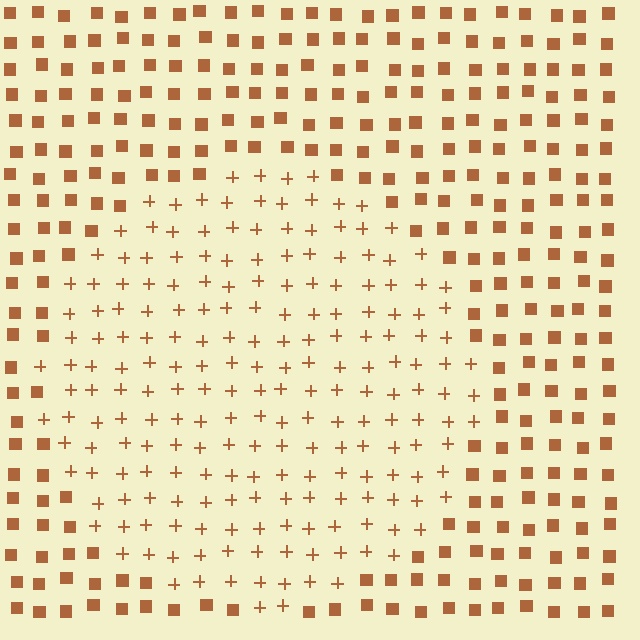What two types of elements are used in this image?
The image uses plus signs inside the circle region and squares outside it.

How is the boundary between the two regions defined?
The boundary is defined by a change in element shape: plus signs inside vs. squares outside. All elements share the same color and spacing.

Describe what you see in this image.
The image is filled with small brown elements arranged in a uniform grid. A circle-shaped region contains plus signs, while the surrounding area contains squares. The boundary is defined purely by the change in element shape.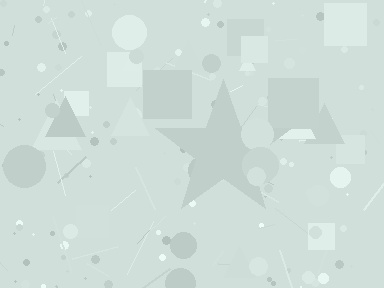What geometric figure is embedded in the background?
A star is embedded in the background.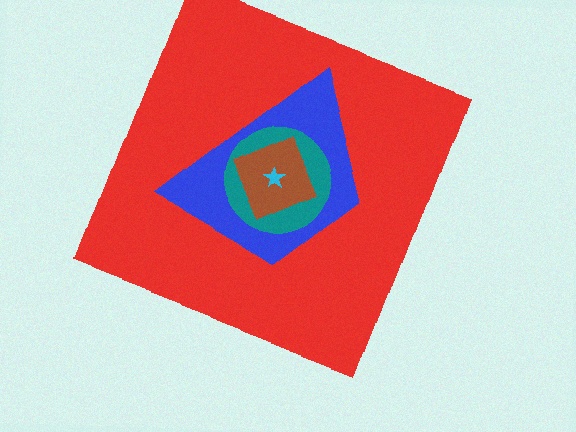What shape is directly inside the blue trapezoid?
The teal circle.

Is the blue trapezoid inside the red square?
Yes.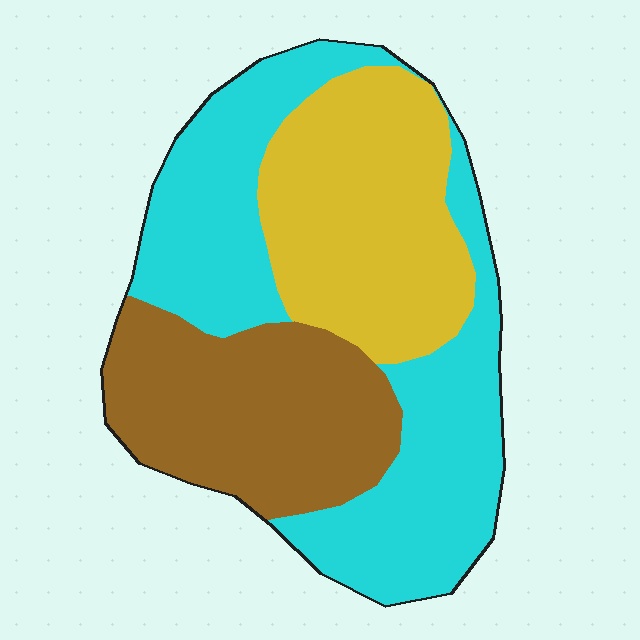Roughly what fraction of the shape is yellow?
Yellow covers about 30% of the shape.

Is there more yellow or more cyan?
Cyan.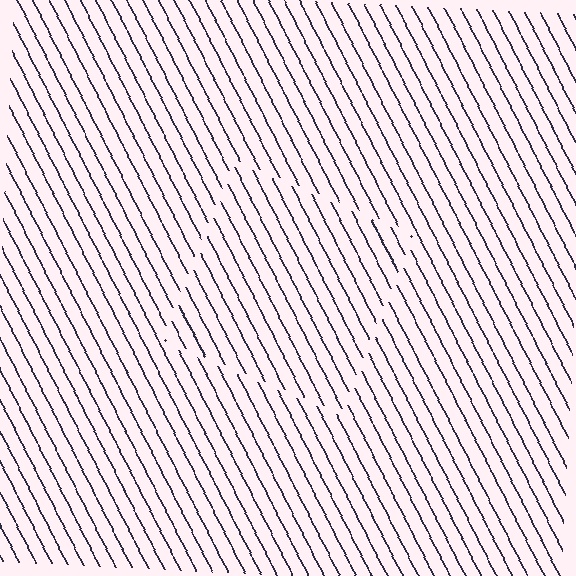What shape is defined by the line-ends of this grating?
An illusory square. The interior of the shape contains the same grating, shifted by half a period — the contour is defined by the phase discontinuity where line-ends from the inner and outer gratings abut.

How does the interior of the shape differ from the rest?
The interior of the shape contains the same grating, shifted by half a period — the contour is defined by the phase discontinuity where line-ends from the inner and outer gratings abut.